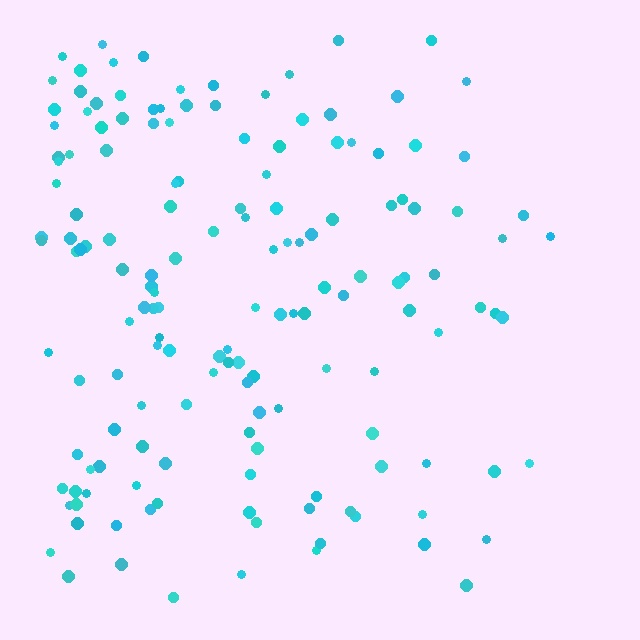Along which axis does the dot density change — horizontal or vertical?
Horizontal.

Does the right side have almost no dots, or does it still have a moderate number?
Still a moderate number, just noticeably fewer than the left.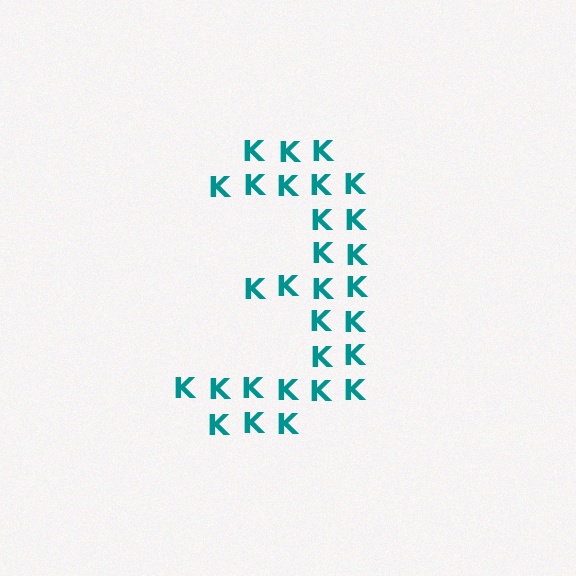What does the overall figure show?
The overall figure shows the digit 3.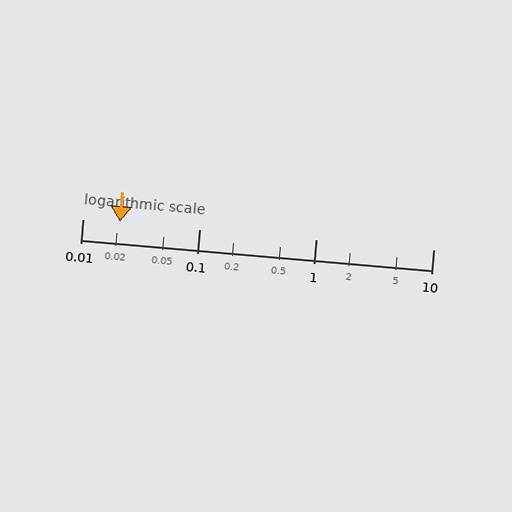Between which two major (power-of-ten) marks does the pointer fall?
The pointer is between 0.01 and 0.1.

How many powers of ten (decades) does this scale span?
The scale spans 3 decades, from 0.01 to 10.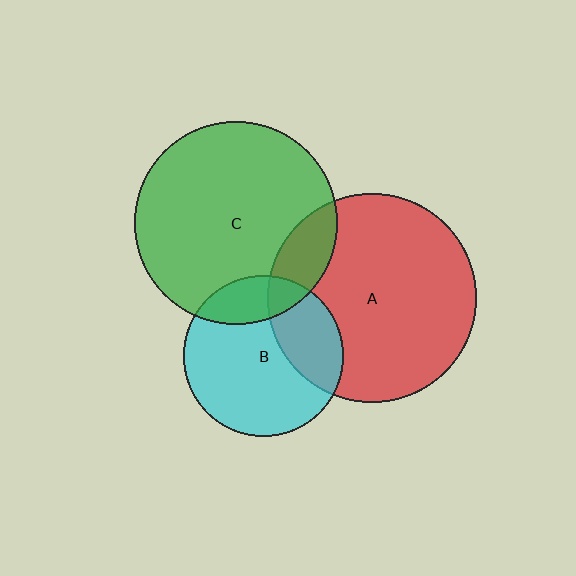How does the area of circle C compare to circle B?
Approximately 1.6 times.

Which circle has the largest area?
Circle A (red).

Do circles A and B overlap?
Yes.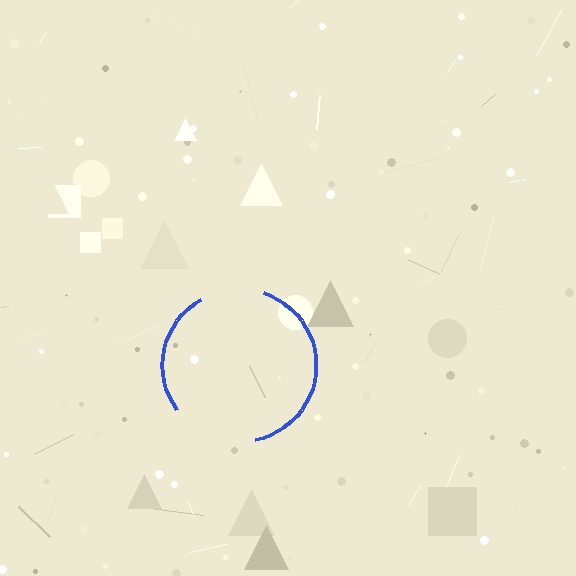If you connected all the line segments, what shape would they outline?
They would outline a circle.